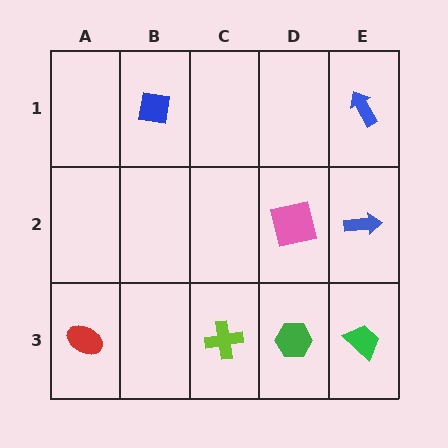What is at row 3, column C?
A lime cross.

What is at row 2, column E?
A blue arrow.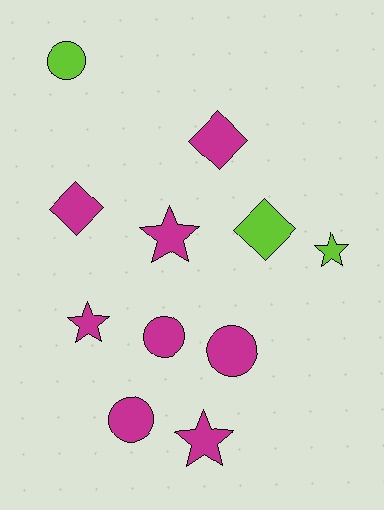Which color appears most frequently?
Magenta, with 8 objects.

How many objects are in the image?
There are 11 objects.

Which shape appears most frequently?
Circle, with 4 objects.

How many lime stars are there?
There is 1 lime star.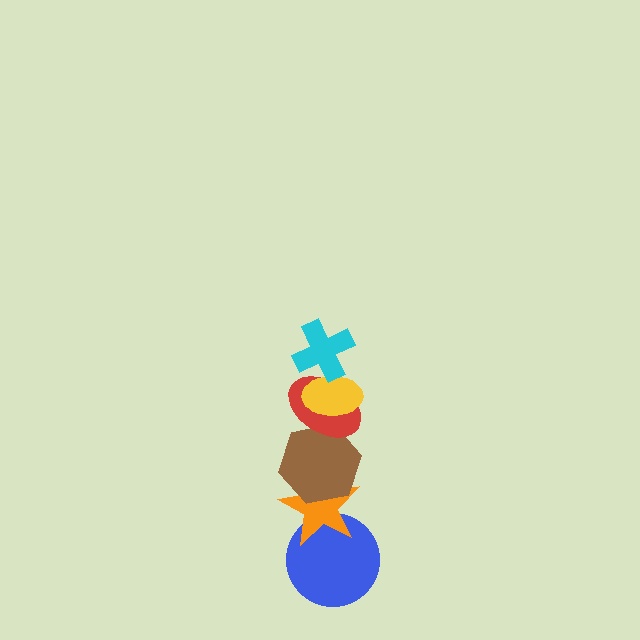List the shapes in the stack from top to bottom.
From top to bottom: the cyan cross, the yellow ellipse, the red ellipse, the brown hexagon, the orange star, the blue circle.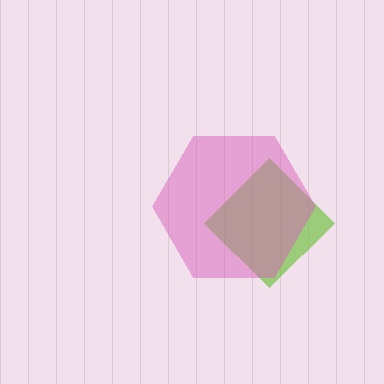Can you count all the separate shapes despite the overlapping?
Yes, there are 2 separate shapes.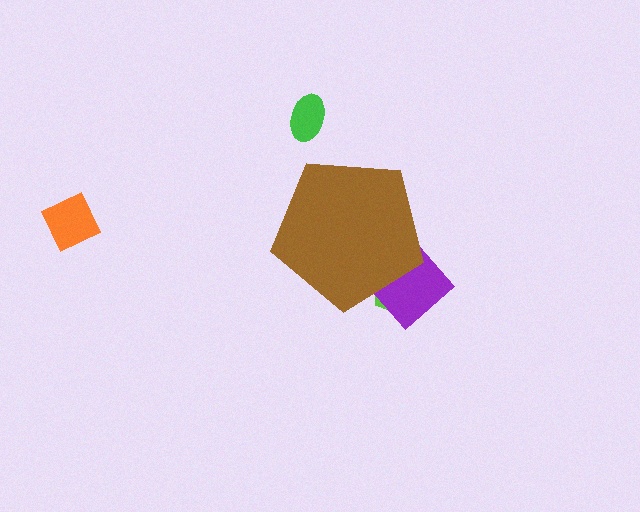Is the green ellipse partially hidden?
No, the green ellipse is fully visible.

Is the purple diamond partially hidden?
Yes, the purple diamond is partially hidden behind the brown pentagon.